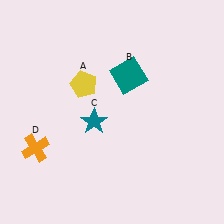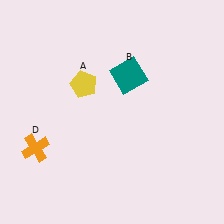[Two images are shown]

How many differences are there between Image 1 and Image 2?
There is 1 difference between the two images.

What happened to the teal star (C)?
The teal star (C) was removed in Image 2. It was in the bottom-left area of Image 1.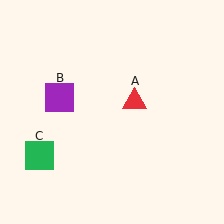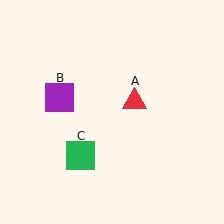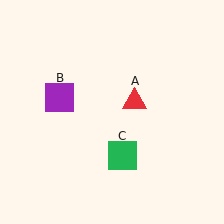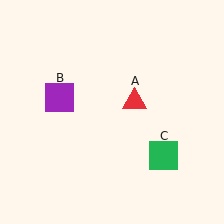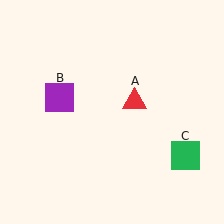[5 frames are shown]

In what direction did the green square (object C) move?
The green square (object C) moved right.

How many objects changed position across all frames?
1 object changed position: green square (object C).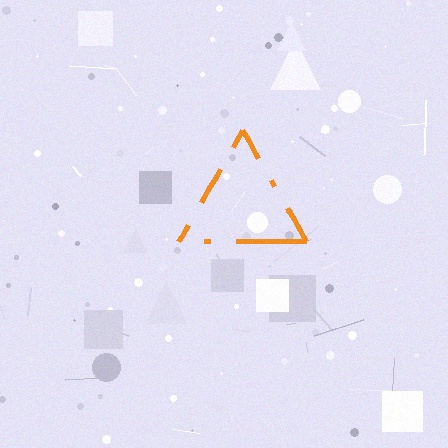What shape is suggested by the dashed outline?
The dashed outline suggests a triangle.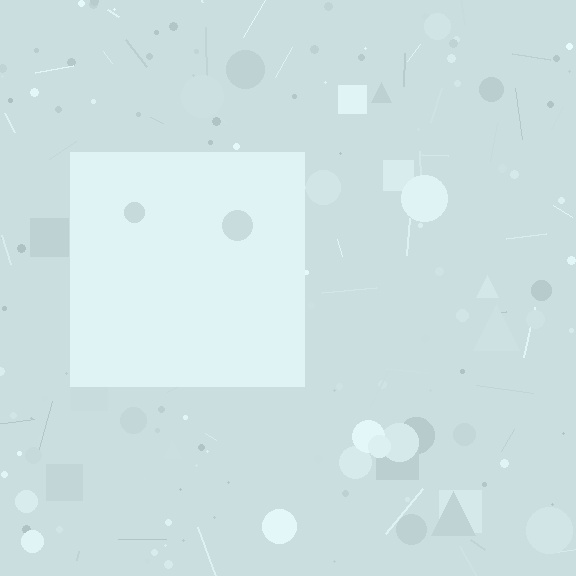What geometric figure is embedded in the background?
A square is embedded in the background.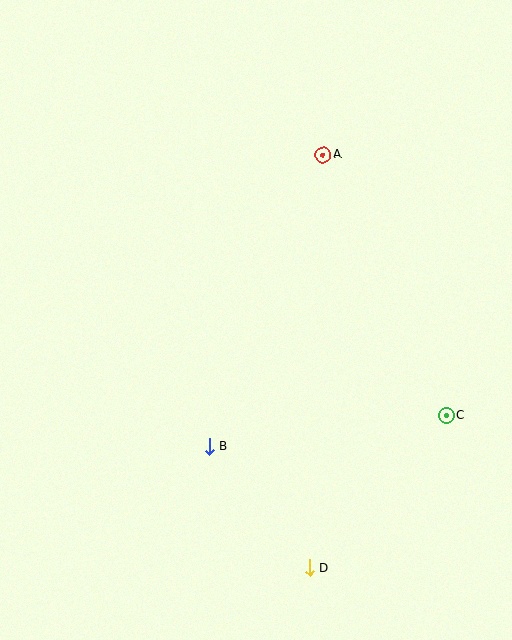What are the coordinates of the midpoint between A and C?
The midpoint between A and C is at (385, 285).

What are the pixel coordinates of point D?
Point D is at (310, 568).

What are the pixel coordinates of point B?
Point B is at (209, 446).